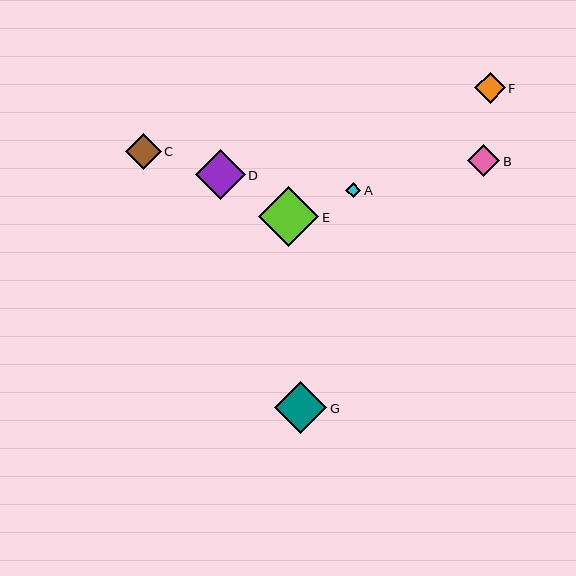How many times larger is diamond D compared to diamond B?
Diamond D is approximately 1.5 times the size of diamond B.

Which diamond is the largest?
Diamond E is the largest with a size of approximately 60 pixels.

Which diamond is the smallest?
Diamond A is the smallest with a size of approximately 15 pixels.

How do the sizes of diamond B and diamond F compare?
Diamond B and diamond F are approximately the same size.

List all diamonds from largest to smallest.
From largest to smallest: E, G, D, C, B, F, A.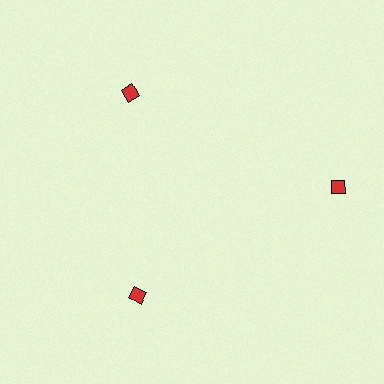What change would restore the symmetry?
The symmetry would be restored by moving it inward, back onto the ring so that all 3 diamonds sit at equal angles and equal distance from the center.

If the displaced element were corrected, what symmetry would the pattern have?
It would have 3-fold rotational symmetry — the pattern would map onto itself every 120 degrees.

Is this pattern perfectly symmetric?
No. The 3 red diamonds are arranged in a ring, but one element near the 3 o'clock position is pushed outward from the center, breaking the 3-fold rotational symmetry.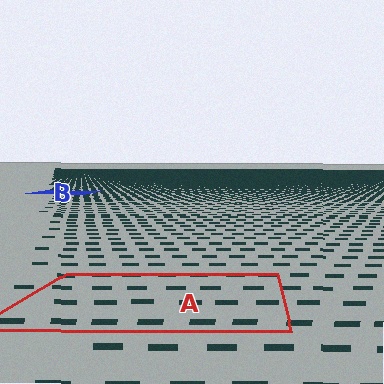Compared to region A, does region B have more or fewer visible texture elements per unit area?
Region B has more texture elements per unit area — they are packed more densely because it is farther away.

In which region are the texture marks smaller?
The texture marks are smaller in region B, because it is farther away.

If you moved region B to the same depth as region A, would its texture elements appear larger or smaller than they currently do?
They would appear larger. At a closer depth, the same texture elements are projected at a bigger on-screen size.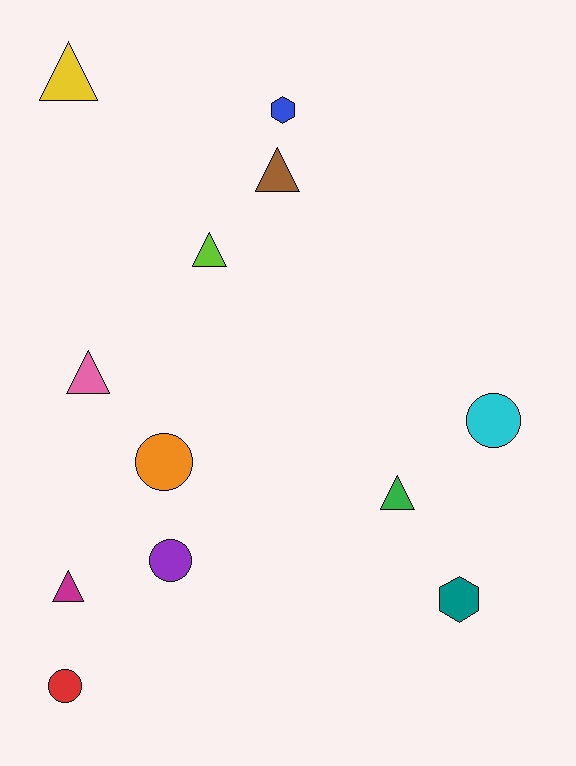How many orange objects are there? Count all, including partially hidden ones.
There is 1 orange object.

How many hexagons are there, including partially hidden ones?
There are 2 hexagons.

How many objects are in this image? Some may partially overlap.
There are 12 objects.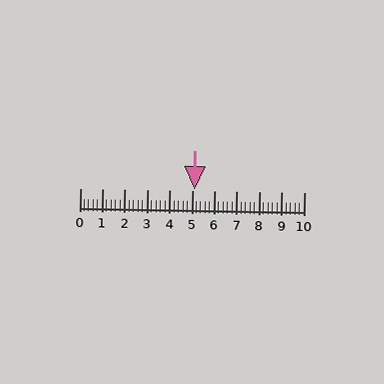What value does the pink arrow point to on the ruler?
The pink arrow points to approximately 5.1.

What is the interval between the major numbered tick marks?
The major tick marks are spaced 1 units apart.